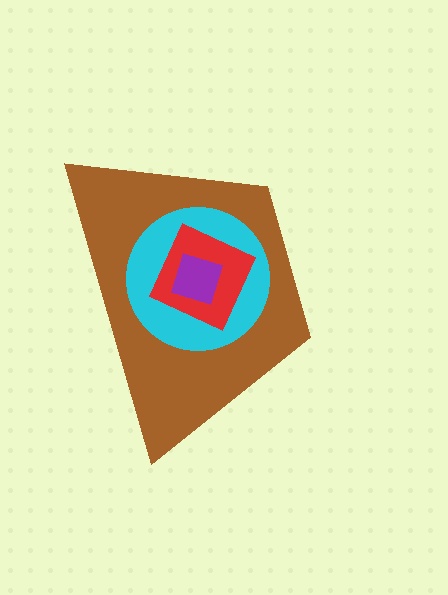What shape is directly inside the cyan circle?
The red diamond.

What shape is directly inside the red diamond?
The purple square.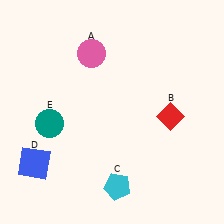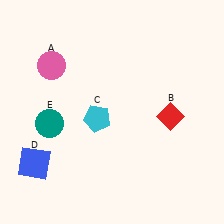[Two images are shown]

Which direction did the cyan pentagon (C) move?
The cyan pentagon (C) moved up.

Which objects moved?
The objects that moved are: the pink circle (A), the cyan pentagon (C).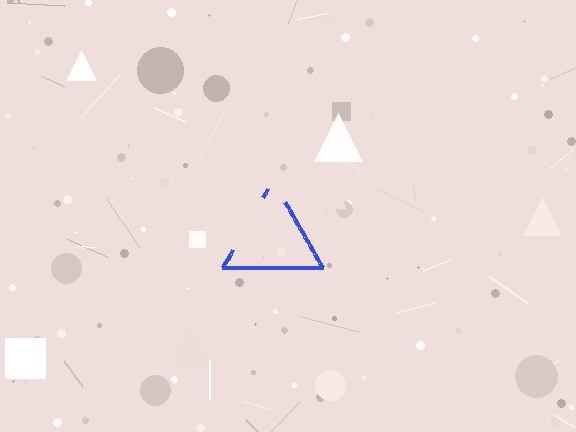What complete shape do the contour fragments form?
The contour fragments form a triangle.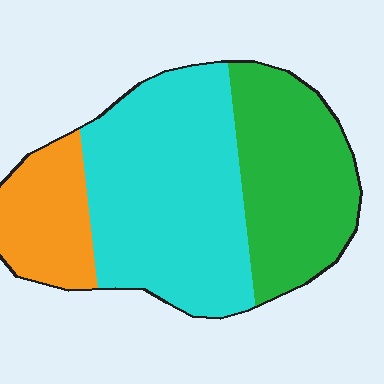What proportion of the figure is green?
Green takes up between a sixth and a third of the figure.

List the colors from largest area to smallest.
From largest to smallest: cyan, green, orange.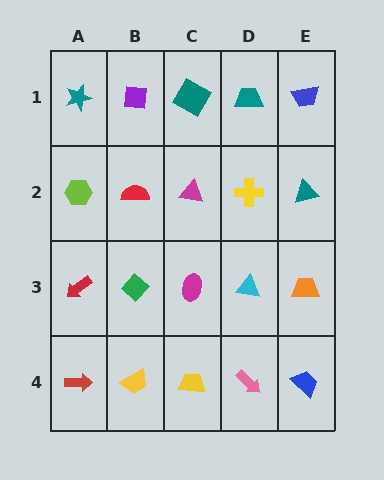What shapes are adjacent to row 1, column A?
A lime hexagon (row 2, column A), a purple square (row 1, column B).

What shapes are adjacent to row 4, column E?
An orange trapezoid (row 3, column E), a pink arrow (row 4, column D).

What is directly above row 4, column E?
An orange trapezoid.